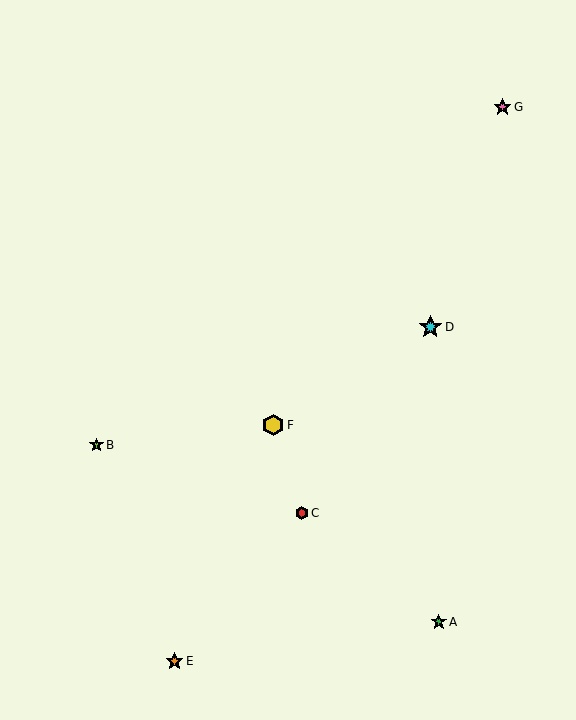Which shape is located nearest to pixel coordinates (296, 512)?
The red hexagon (labeled C) at (302, 513) is nearest to that location.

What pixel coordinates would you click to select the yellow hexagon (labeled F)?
Click at (273, 425) to select the yellow hexagon F.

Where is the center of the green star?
The center of the green star is at (439, 622).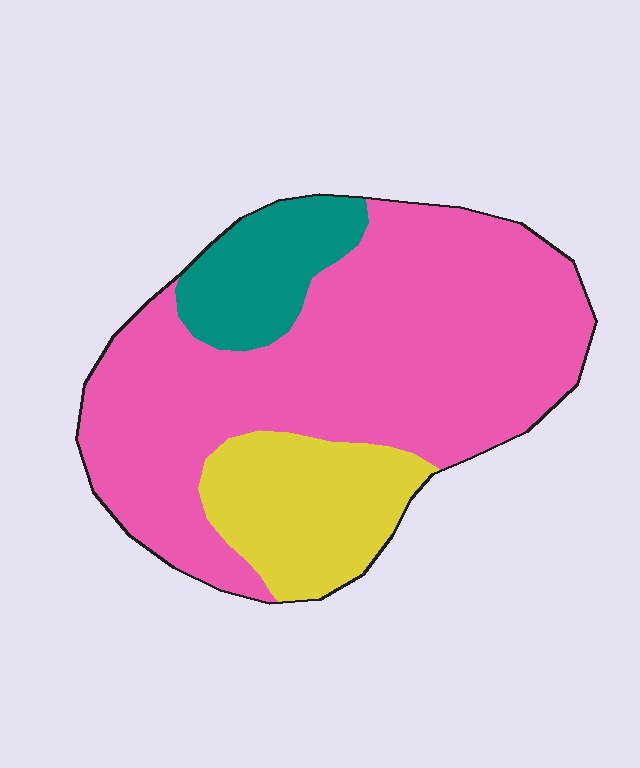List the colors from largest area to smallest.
From largest to smallest: pink, yellow, teal.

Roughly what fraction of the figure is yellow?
Yellow takes up about one fifth (1/5) of the figure.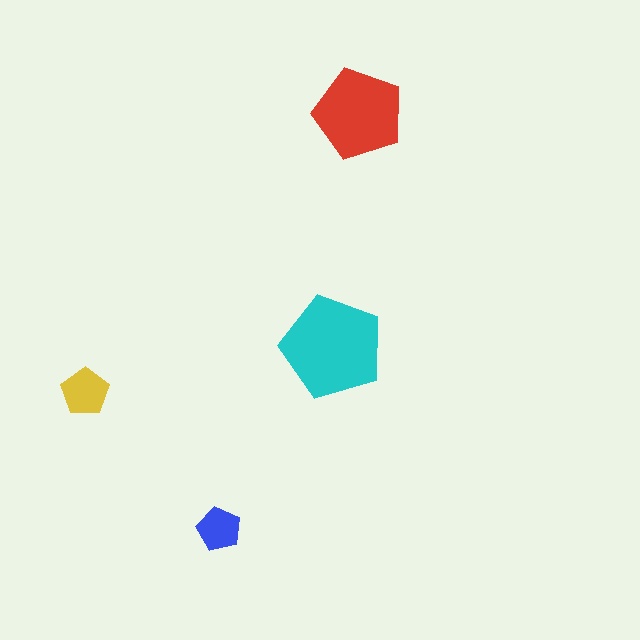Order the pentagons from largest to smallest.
the cyan one, the red one, the yellow one, the blue one.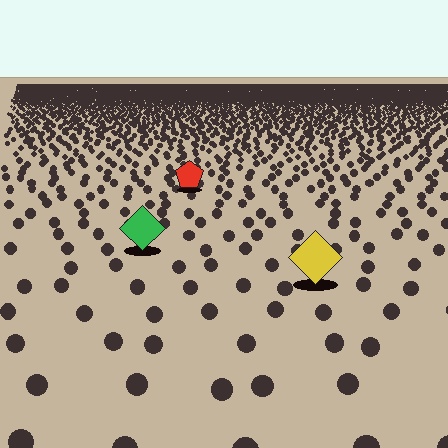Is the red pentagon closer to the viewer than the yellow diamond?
No. The yellow diamond is closer — you can tell from the texture gradient: the ground texture is coarser near it.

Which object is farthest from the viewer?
The red pentagon is farthest from the viewer. It appears smaller and the ground texture around it is denser.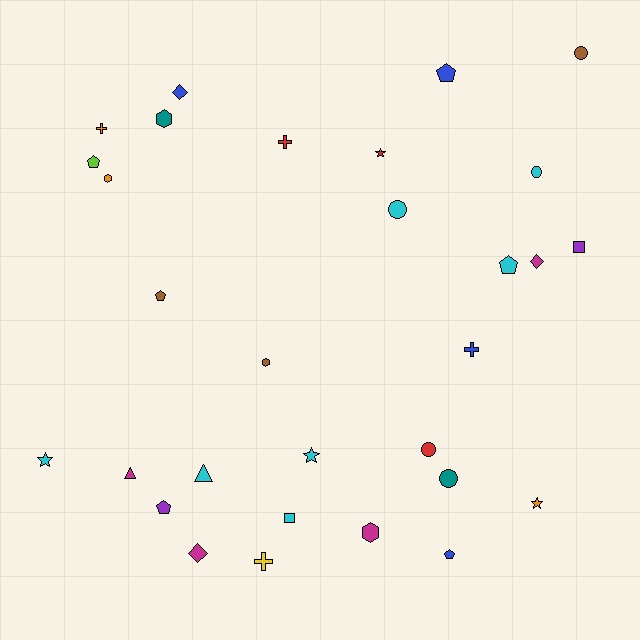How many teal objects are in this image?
There are 2 teal objects.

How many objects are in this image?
There are 30 objects.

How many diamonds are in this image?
There are 3 diamonds.